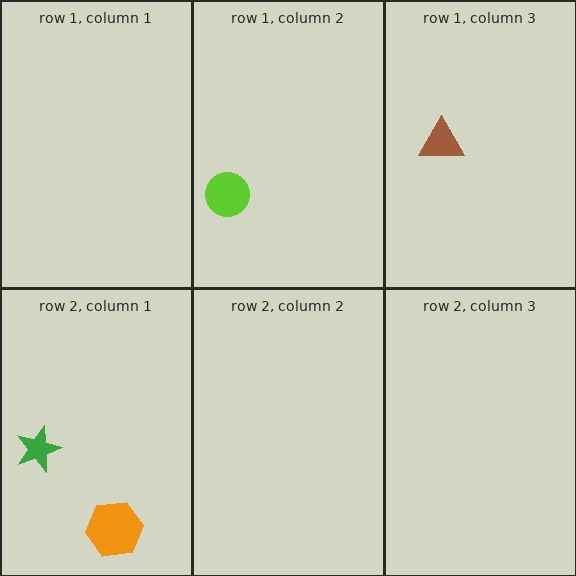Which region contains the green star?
The row 2, column 1 region.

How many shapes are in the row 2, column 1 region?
2.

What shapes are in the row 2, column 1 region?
The green star, the orange hexagon.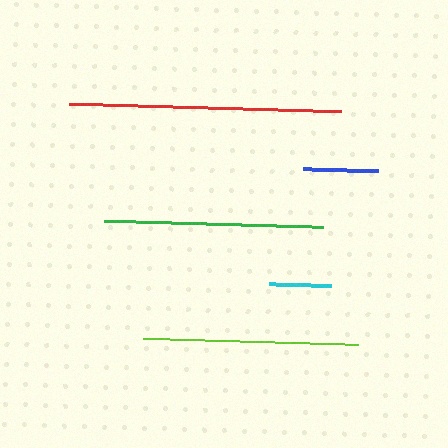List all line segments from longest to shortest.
From longest to shortest: red, green, lime, blue, cyan.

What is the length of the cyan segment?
The cyan segment is approximately 62 pixels long.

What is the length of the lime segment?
The lime segment is approximately 215 pixels long.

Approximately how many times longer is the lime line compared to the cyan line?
The lime line is approximately 3.5 times the length of the cyan line.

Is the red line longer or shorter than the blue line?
The red line is longer than the blue line.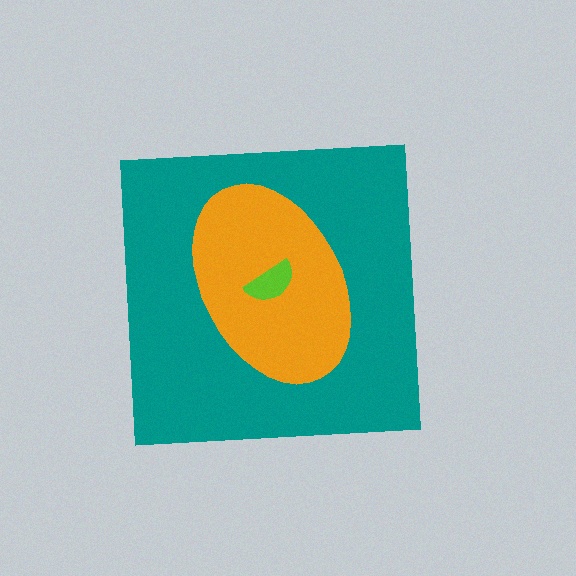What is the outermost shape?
The teal square.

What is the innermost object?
The lime semicircle.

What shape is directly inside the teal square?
The orange ellipse.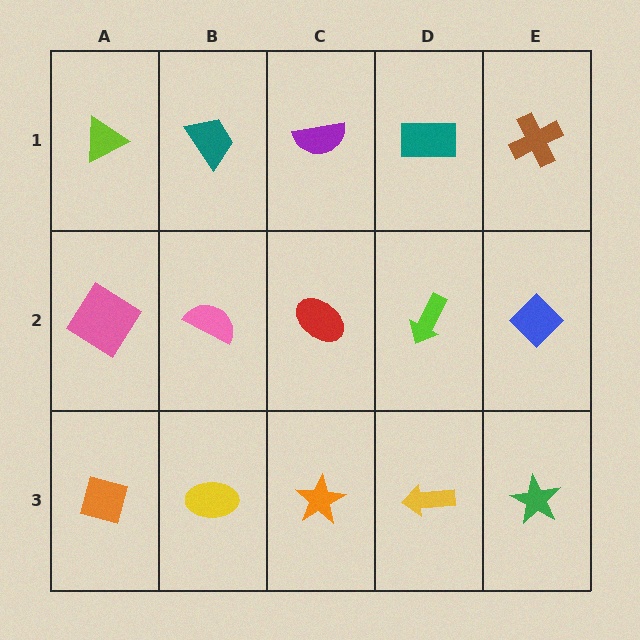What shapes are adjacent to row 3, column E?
A blue diamond (row 2, column E), a yellow arrow (row 3, column D).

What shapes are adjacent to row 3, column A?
A pink diamond (row 2, column A), a yellow ellipse (row 3, column B).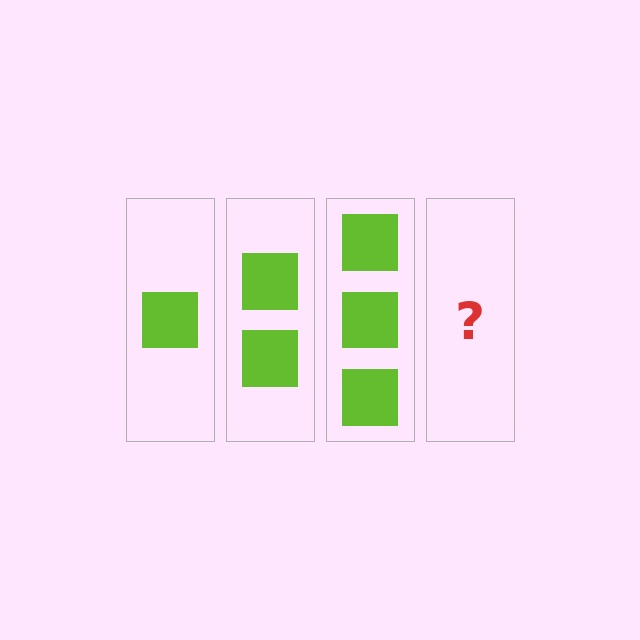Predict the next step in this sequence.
The next step is 4 squares.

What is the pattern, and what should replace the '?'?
The pattern is that each step adds one more square. The '?' should be 4 squares.